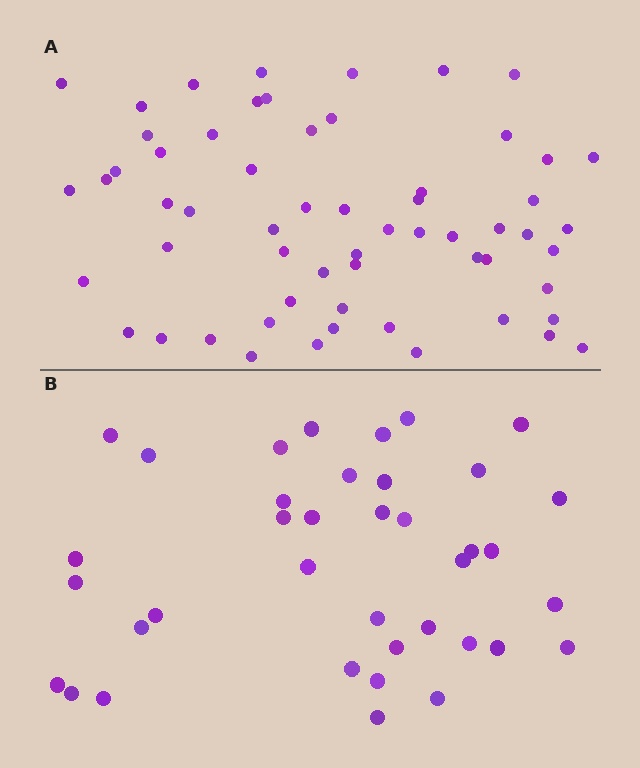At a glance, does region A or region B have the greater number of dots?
Region A (the top region) has more dots.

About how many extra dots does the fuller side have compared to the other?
Region A has approximately 20 more dots than region B.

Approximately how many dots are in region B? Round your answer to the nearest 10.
About 40 dots. (The exact count is 38, which rounds to 40.)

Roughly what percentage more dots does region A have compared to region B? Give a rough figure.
About 60% more.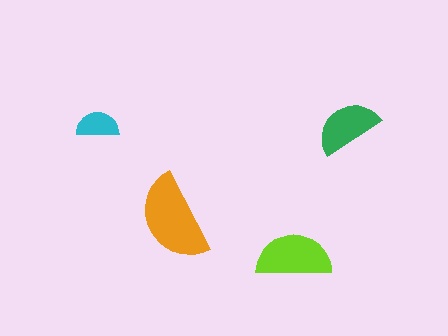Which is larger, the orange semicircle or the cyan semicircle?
The orange one.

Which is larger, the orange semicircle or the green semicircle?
The orange one.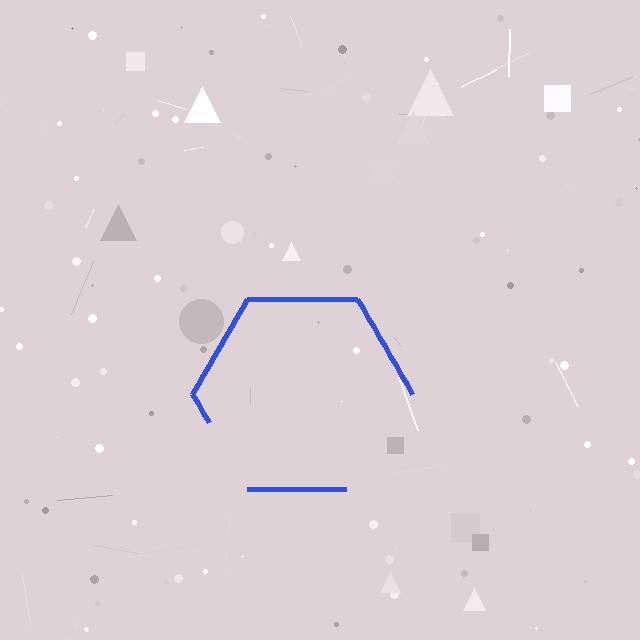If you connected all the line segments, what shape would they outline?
They would outline a hexagon.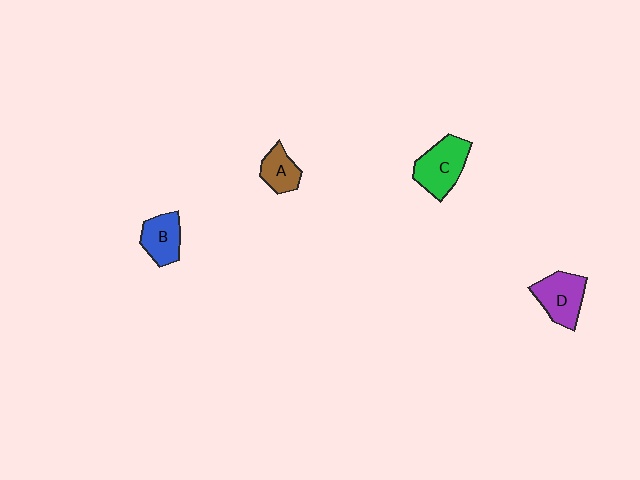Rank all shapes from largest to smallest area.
From largest to smallest: C (green), D (purple), B (blue), A (brown).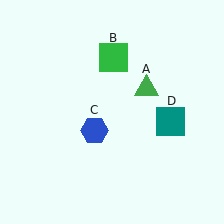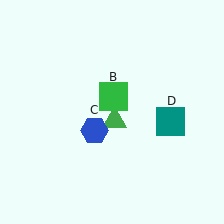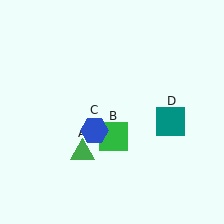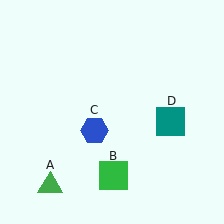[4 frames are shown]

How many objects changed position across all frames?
2 objects changed position: green triangle (object A), green square (object B).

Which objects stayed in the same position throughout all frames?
Blue hexagon (object C) and teal square (object D) remained stationary.